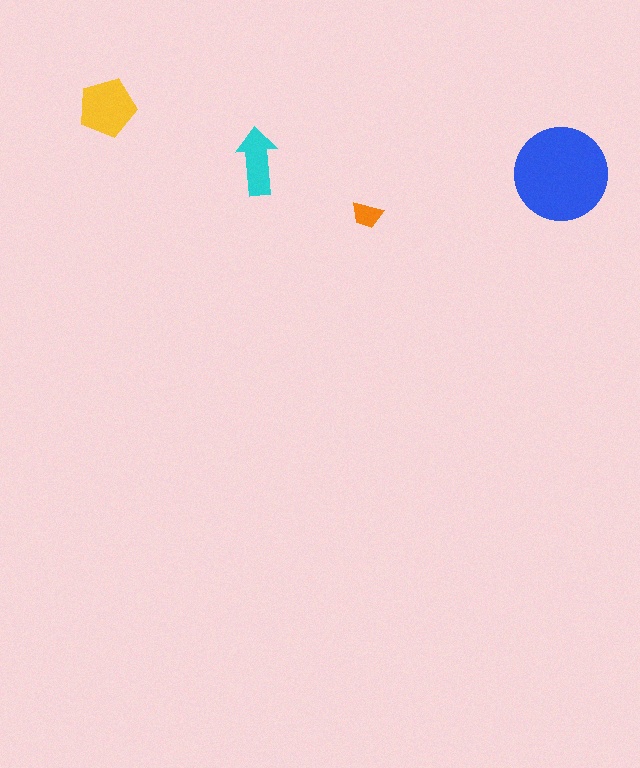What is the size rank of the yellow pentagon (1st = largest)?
2nd.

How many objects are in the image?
There are 4 objects in the image.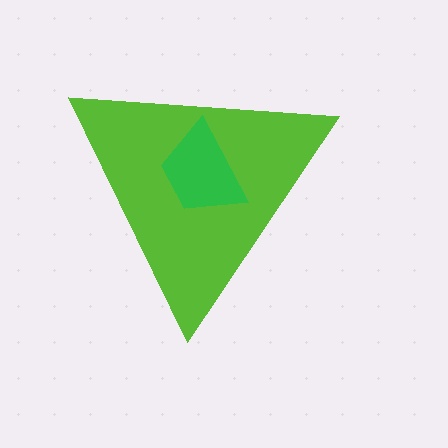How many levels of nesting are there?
2.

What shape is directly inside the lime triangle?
The green trapezoid.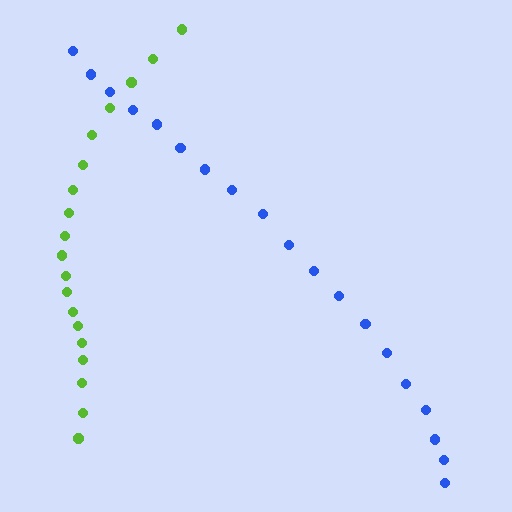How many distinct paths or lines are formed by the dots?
There are 2 distinct paths.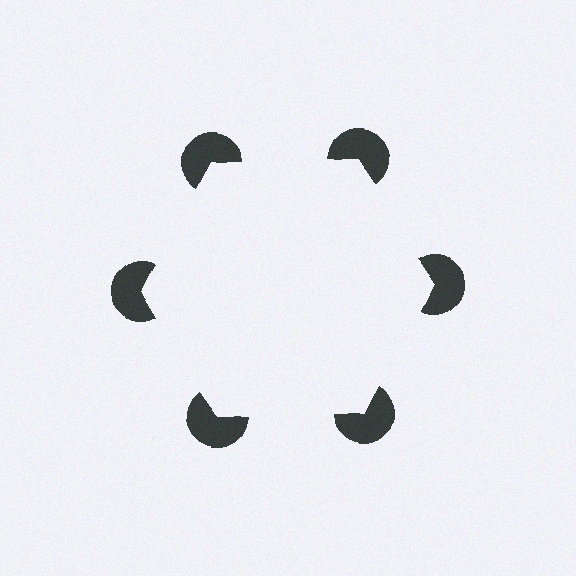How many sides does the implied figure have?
6 sides.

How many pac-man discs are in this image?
There are 6 — one at each vertex of the illusory hexagon.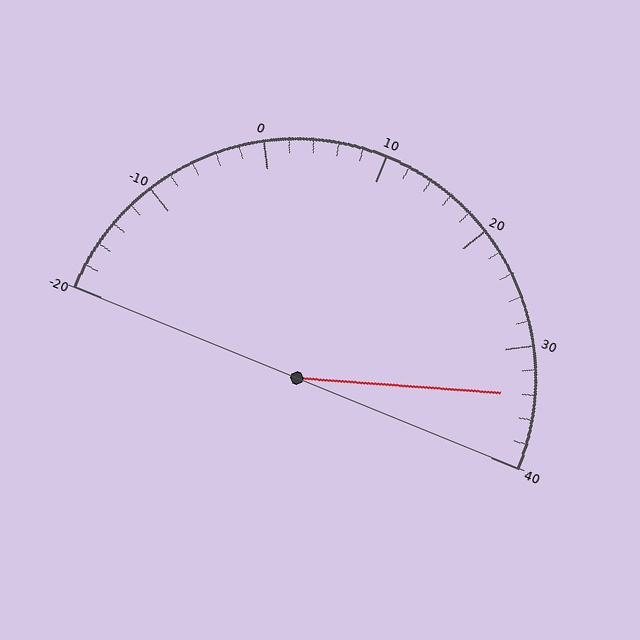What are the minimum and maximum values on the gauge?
The gauge ranges from -20 to 40.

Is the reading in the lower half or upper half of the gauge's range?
The reading is in the upper half of the range (-20 to 40).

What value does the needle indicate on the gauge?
The needle indicates approximately 34.